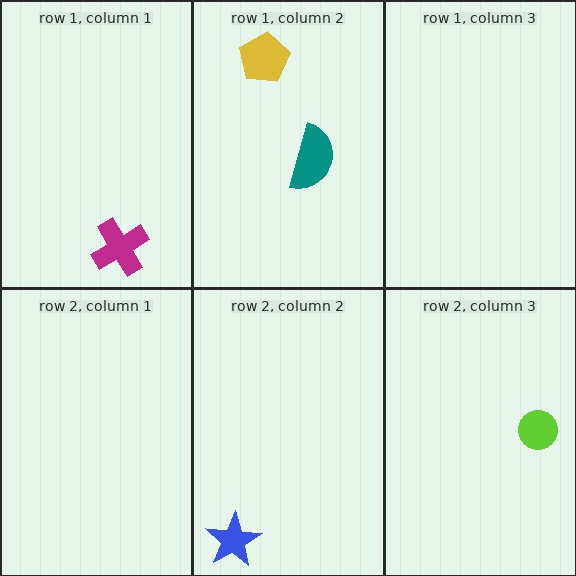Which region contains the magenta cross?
The row 1, column 1 region.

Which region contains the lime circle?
The row 2, column 3 region.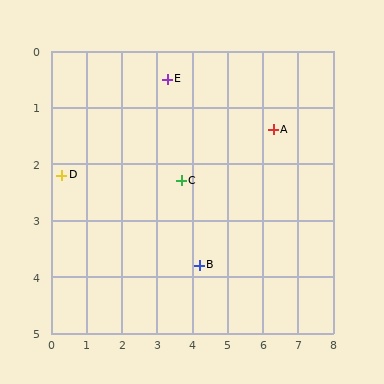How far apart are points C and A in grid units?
Points C and A are about 2.8 grid units apart.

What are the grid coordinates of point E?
Point E is at approximately (3.3, 0.5).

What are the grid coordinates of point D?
Point D is at approximately (0.3, 2.2).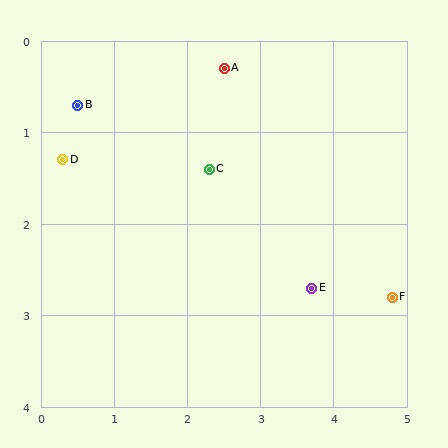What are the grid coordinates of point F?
Point F is at approximately (4.8, 2.8).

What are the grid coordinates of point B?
Point B is at approximately (0.5, 0.7).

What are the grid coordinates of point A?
Point A is at approximately (2.5, 0.3).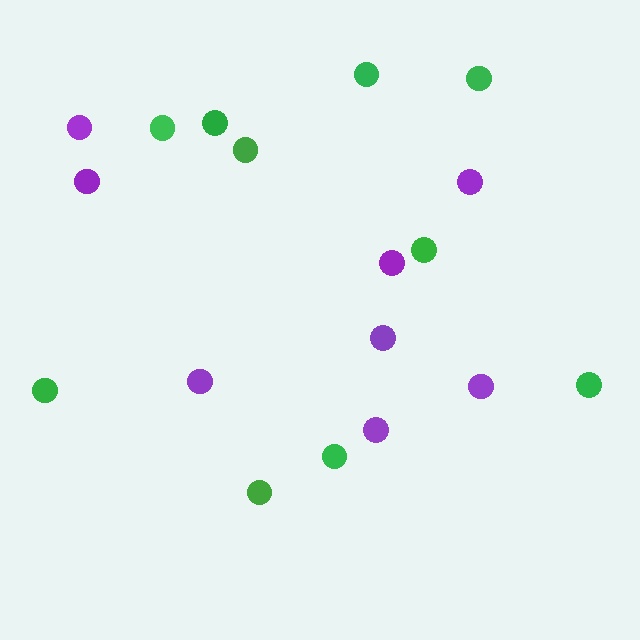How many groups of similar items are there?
There are 2 groups: one group of purple circles (8) and one group of green circles (10).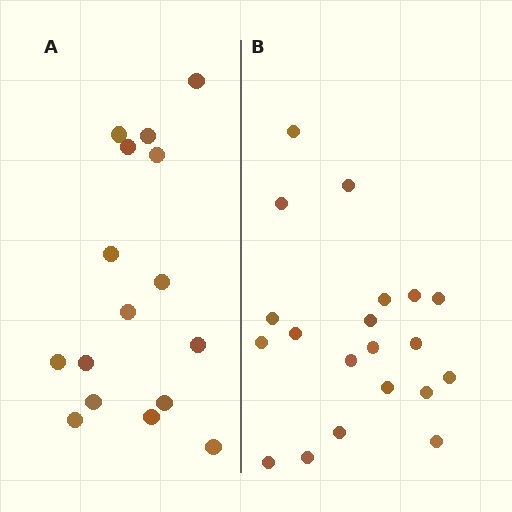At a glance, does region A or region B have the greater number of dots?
Region B (the right region) has more dots.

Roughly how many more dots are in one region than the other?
Region B has about 4 more dots than region A.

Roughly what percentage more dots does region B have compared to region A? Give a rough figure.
About 25% more.